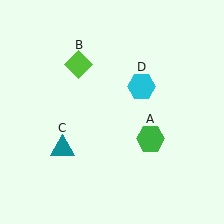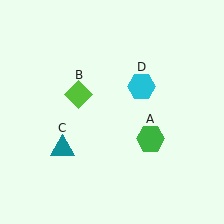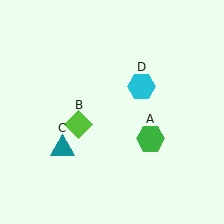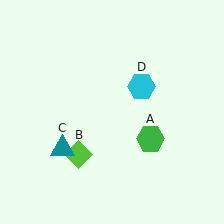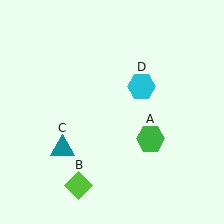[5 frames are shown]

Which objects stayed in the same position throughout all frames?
Green hexagon (object A) and teal triangle (object C) and cyan hexagon (object D) remained stationary.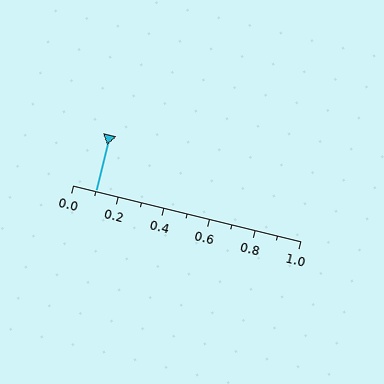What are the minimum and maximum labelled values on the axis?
The axis runs from 0.0 to 1.0.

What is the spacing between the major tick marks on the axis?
The major ticks are spaced 0.2 apart.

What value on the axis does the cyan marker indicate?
The marker indicates approximately 0.1.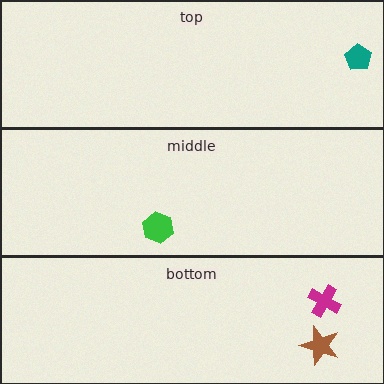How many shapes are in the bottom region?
2.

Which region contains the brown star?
The bottom region.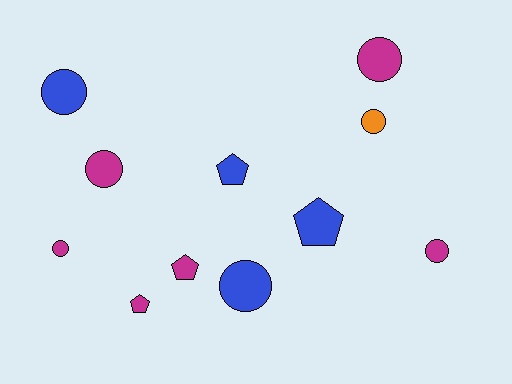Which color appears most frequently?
Magenta, with 6 objects.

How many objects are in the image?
There are 11 objects.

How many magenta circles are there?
There are 4 magenta circles.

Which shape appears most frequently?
Circle, with 7 objects.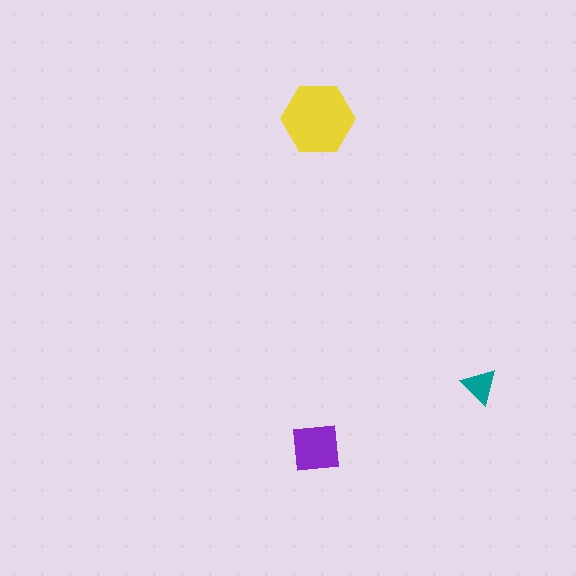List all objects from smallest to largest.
The teal triangle, the purple square, the yellow hexagon.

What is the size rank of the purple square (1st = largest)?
2nd.